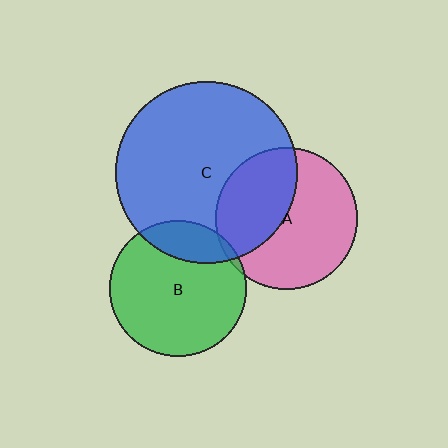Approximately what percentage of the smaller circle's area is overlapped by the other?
Approximately 40%.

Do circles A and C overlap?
Yes.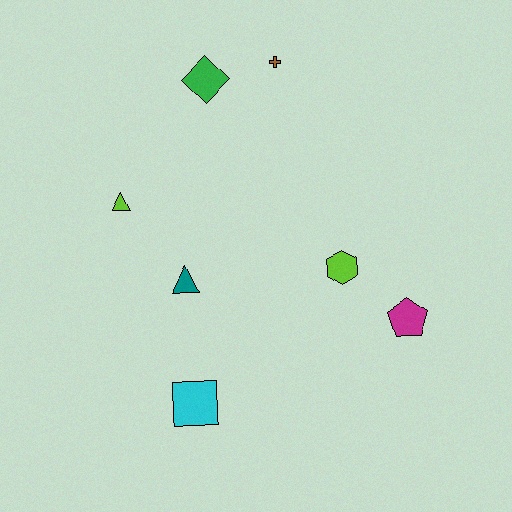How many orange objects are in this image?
There are no orange objects.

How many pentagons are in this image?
There is 1 pentagon.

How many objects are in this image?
There are 7 objects.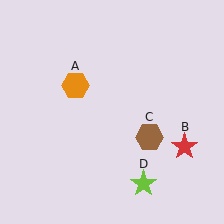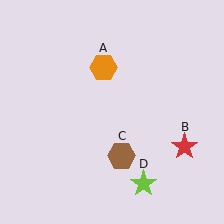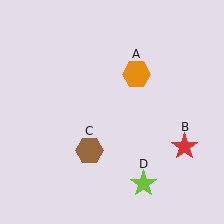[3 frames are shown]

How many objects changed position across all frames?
2 objects changed position: orange hexagon (object A), brown hexagon (object C).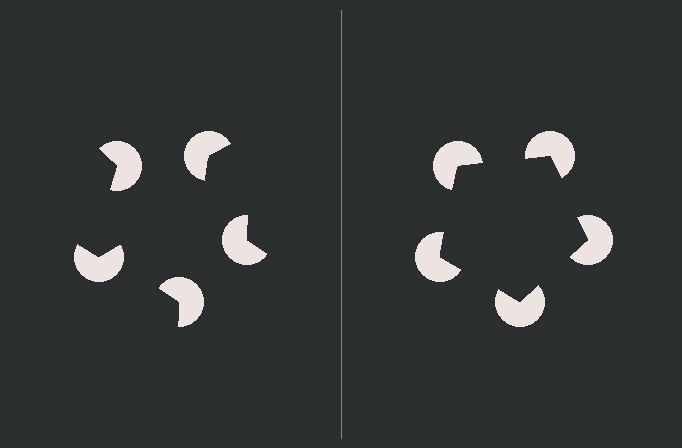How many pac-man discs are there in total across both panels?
10 — 5 on each side.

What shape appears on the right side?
An illusory pentagon.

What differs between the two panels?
The pac-man discs are positioned identically on both sides; only the wedge orientations differ. On the right they align to a pentagon; on the left they are misaligned.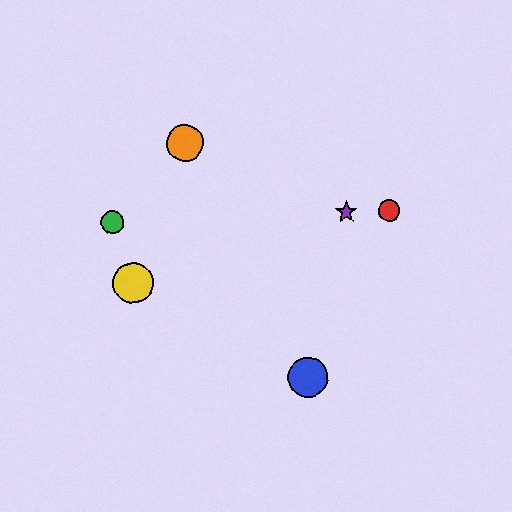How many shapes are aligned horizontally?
3 shapes (the red circle, the green circle, the purple star) are aligned horizontally.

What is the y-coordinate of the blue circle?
The blue circle is at y≈377.